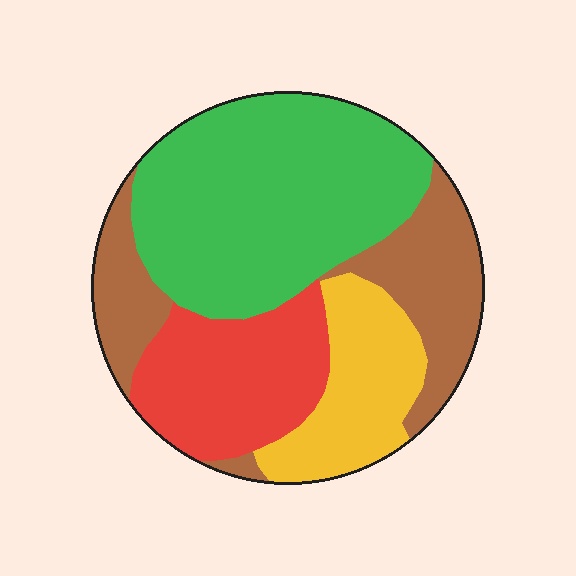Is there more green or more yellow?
Green.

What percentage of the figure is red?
Red takes up about one fifth (1/5) of the figure.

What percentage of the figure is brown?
Brown covers 23% of the figure.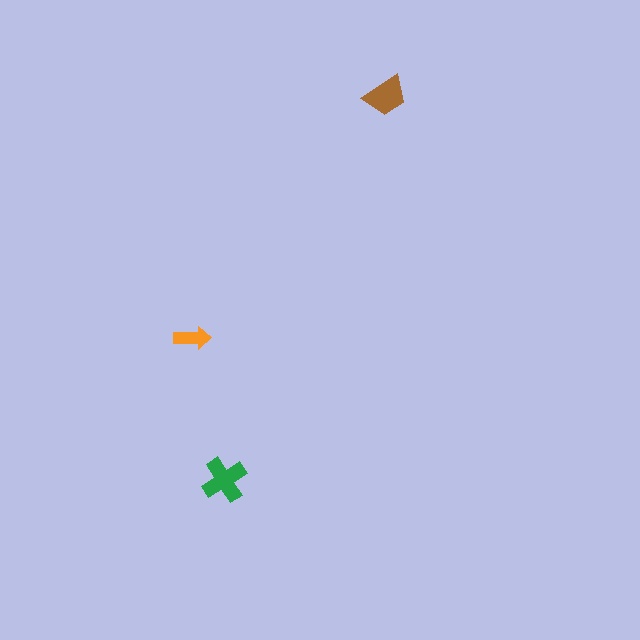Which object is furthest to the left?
The orange arrow is leftmost.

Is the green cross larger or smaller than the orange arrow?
Larger.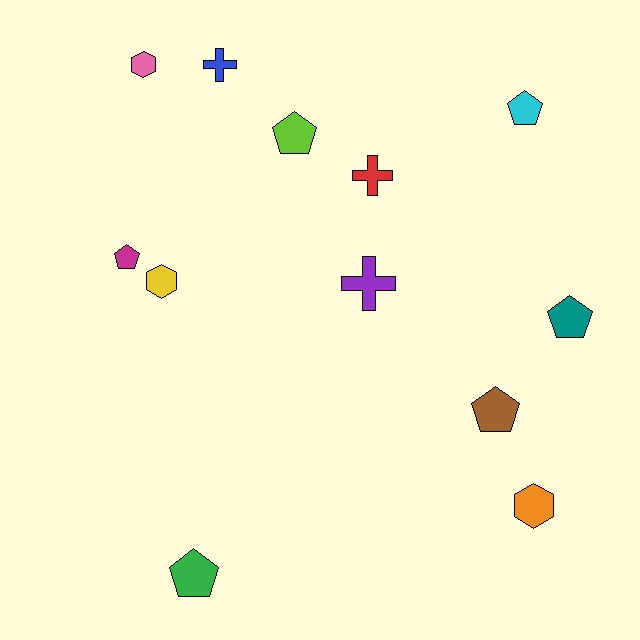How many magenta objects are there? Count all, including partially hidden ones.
There is 1 magenta object.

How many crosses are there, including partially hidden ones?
There are 3 crosses.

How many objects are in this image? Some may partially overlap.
There are 12 objects.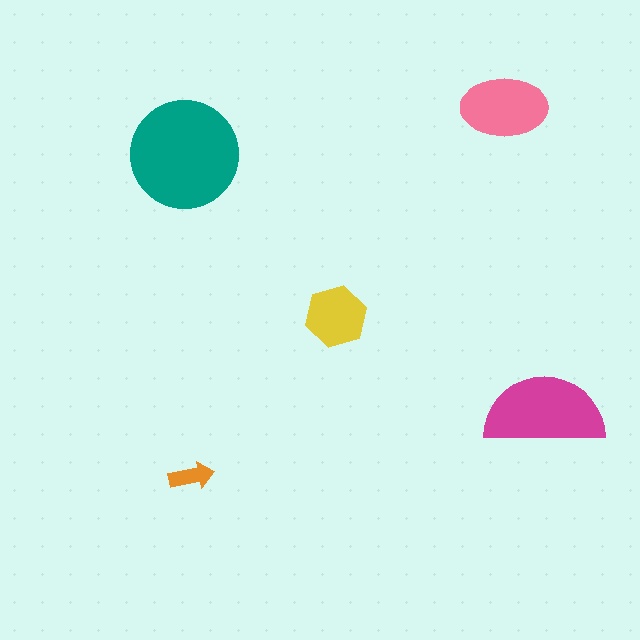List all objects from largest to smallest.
The teal circle, the magenta semicircle, the pink ellipse, the yellow hexagon, the orange arrow.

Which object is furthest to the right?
The magenta semicircle is rightmost.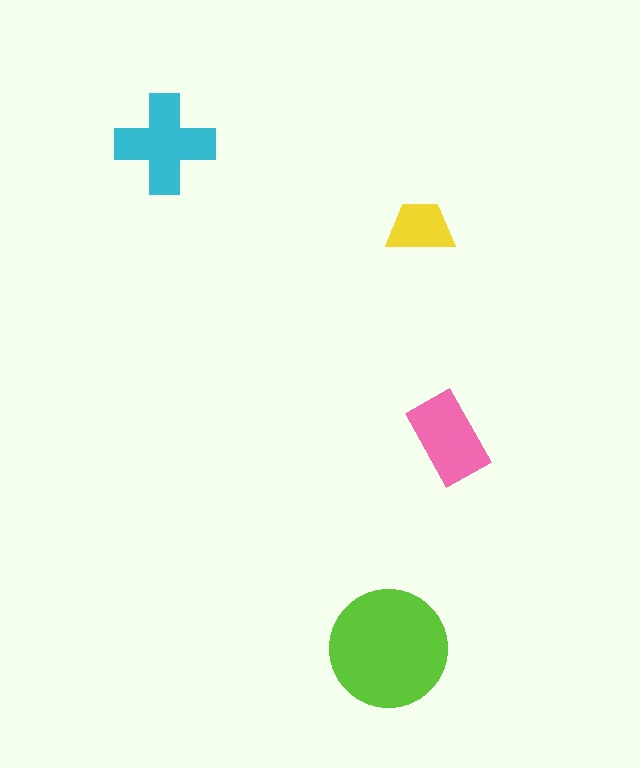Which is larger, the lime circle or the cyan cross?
The lime circle.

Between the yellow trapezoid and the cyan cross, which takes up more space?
The cyan cross.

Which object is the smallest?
The yellow trapezoid.